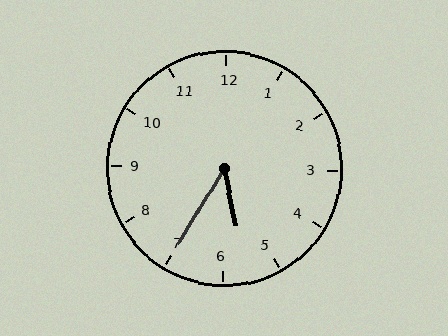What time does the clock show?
5:35.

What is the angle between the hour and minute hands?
Approximately 42 degrees.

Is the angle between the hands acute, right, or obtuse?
It is acute.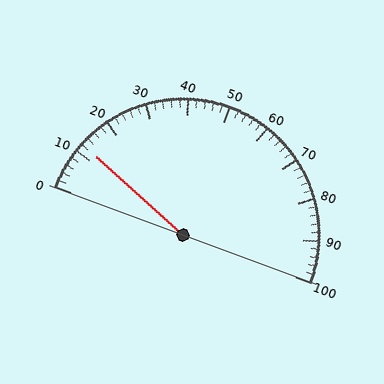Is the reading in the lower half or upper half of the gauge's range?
The reading is in the lower half of the range (0 to 100).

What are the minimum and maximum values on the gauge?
The gauge ranges from 0 to 100.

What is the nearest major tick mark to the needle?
The nearest major tick mark is 10.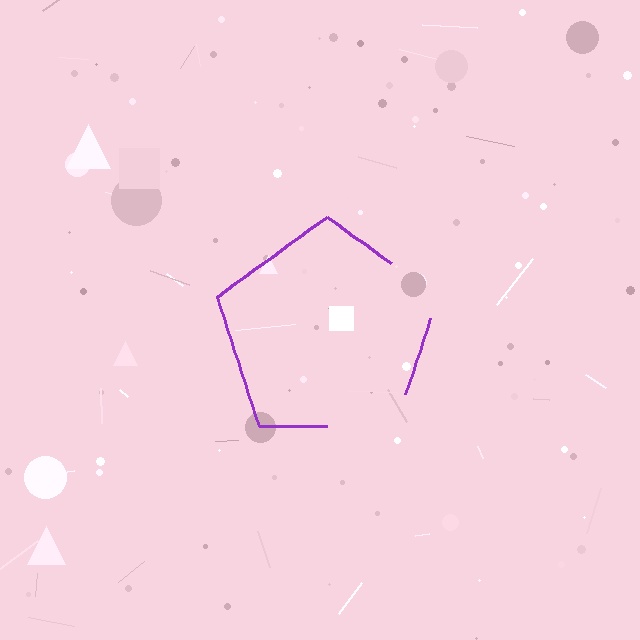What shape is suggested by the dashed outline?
The dashed outline suggests a pentagon.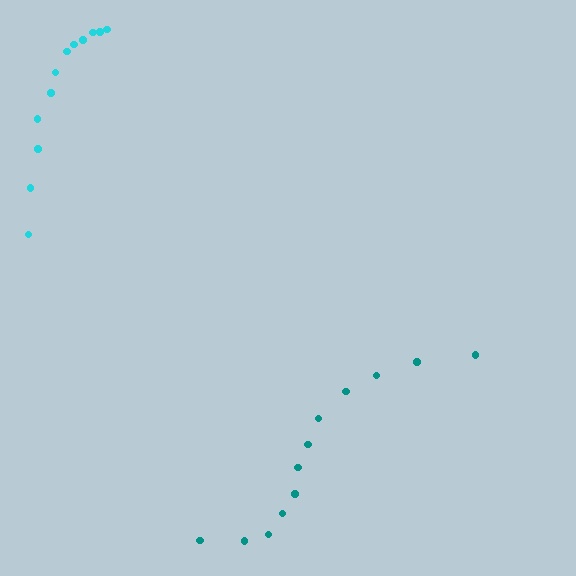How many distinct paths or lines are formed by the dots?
There are 2 distinct paths.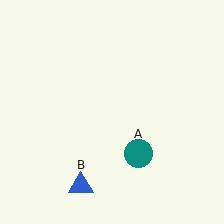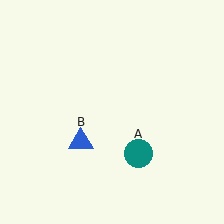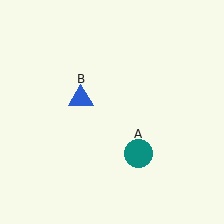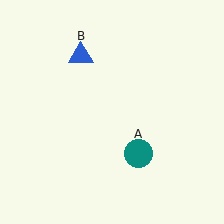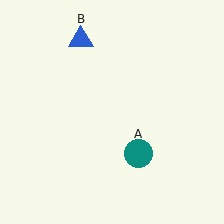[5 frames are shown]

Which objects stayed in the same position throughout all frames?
Teal circle (object A) remained stationary.